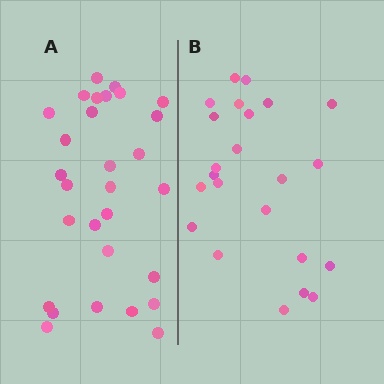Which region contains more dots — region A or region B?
Region A (the left region) has more dots.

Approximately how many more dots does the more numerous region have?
Region A has about 6 more dots than region B.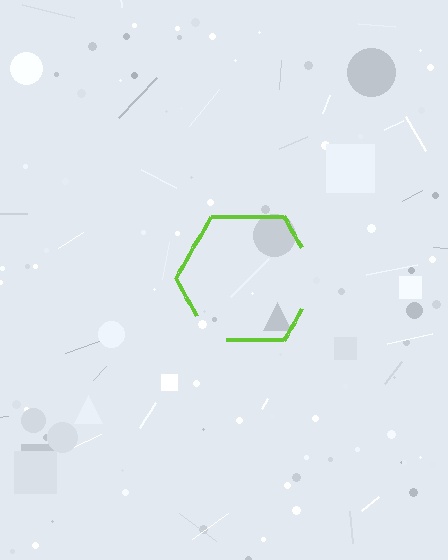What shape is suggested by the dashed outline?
The dashed outline suggests a hexagon.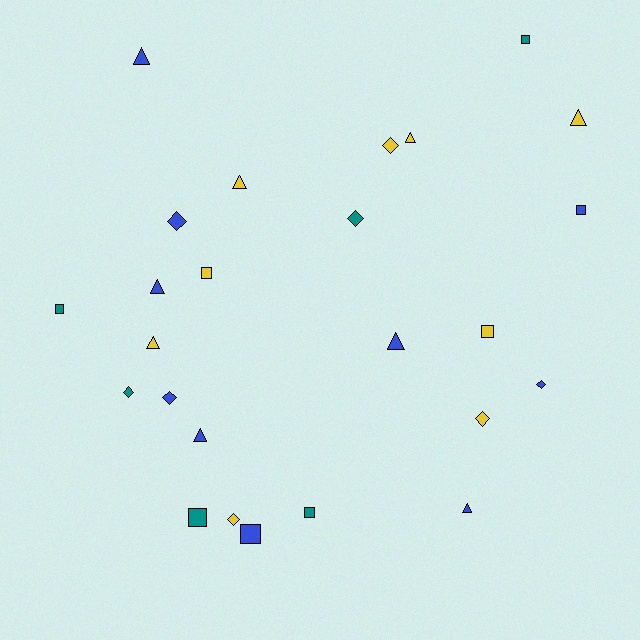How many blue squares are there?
There are 2 blue squares.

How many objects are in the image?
There are 25 objects.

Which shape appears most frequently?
Triangle, with 9 objects.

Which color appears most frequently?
Blue, with 10 objects.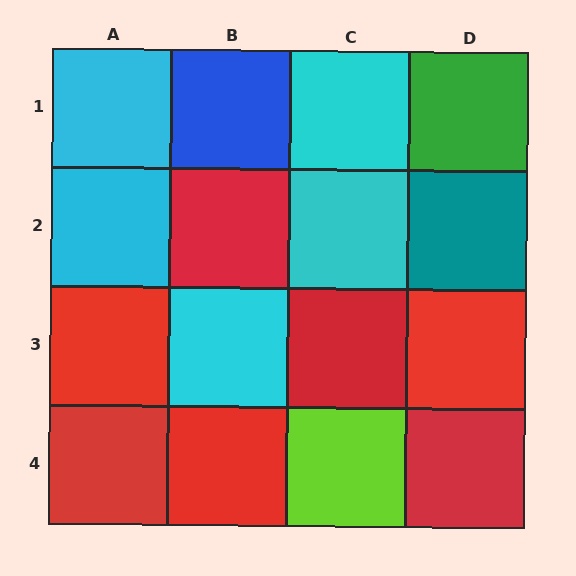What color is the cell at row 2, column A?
Cyan.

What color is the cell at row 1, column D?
Green.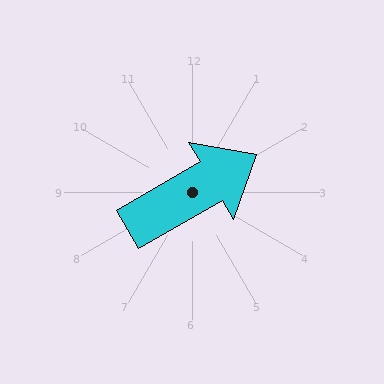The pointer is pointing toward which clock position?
Roughly 2 o'clock.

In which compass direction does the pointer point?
Northeast.